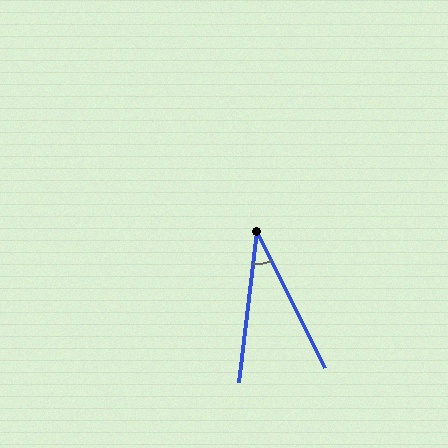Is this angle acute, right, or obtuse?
It is acute.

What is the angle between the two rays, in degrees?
Approximately 33 degrees.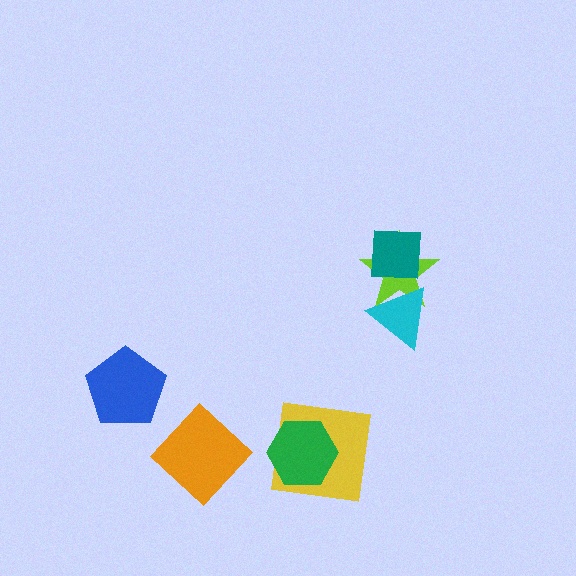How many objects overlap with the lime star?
2 objects overlap with the lime star.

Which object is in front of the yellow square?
The green hexagon is in front of the yellow square.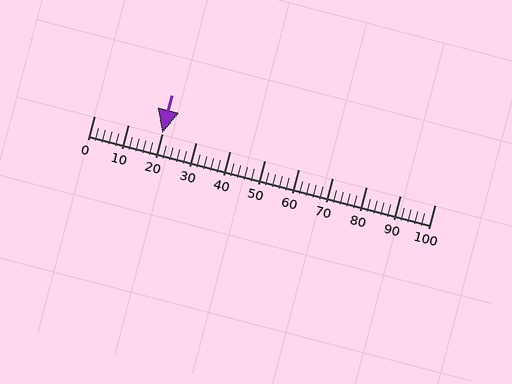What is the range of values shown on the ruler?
The ruler shows values from 0 to 100.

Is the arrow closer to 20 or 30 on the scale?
The arrow is closer to 20.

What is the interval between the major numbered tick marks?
The major tick marks are spaced 10 units apart.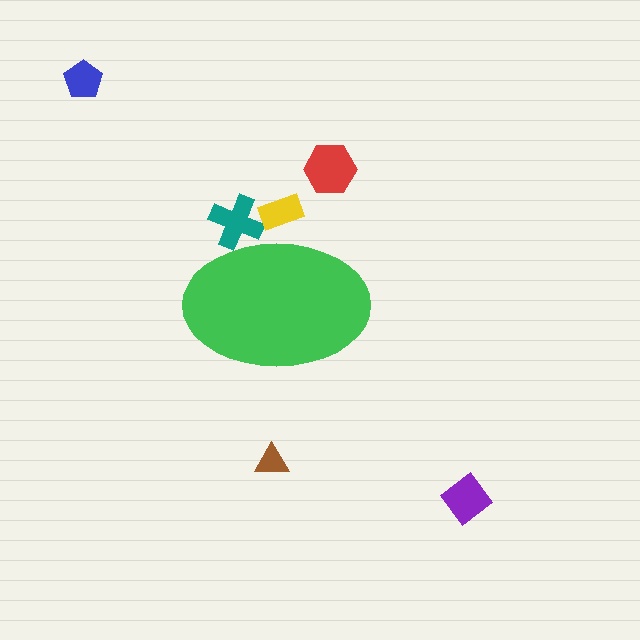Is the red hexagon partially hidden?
No, the red hexagon is fully visible.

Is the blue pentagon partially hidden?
No, the blue pentagon is fully visible.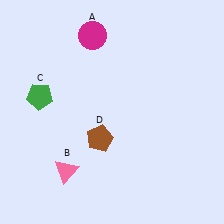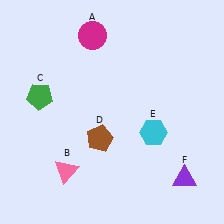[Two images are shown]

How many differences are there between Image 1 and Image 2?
There are 2 differences between the two images.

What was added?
A cyan hexagon (E), a purple triangle (F) were added in Image 2.